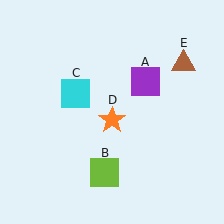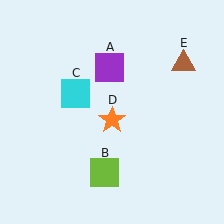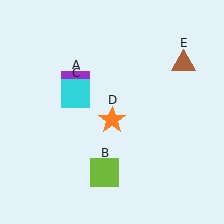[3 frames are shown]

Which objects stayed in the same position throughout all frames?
Lime square (object B) and cyan square (object C) and orange star (object D) and brown triangle (object E) remained stationary.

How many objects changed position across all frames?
1 object changed position: purple square (object A).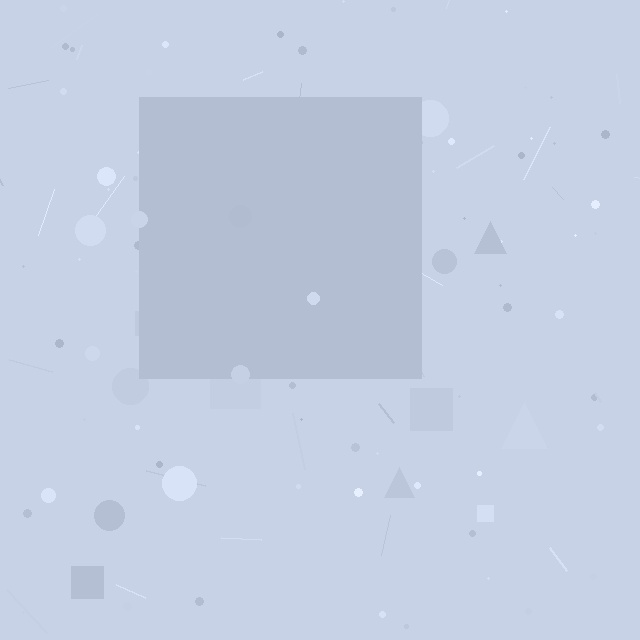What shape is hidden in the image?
A square is hidden in the image.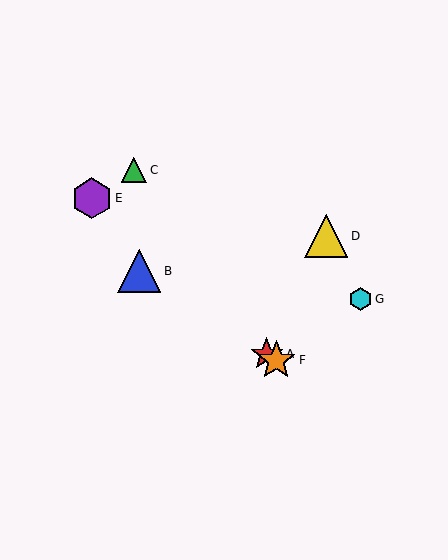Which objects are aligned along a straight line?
Objects A, B, F are aligned along a straight line.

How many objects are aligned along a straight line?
3 objects (A, B, F) are aligned along a straight line.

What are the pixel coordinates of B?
Object B is at (139, 271).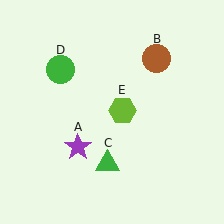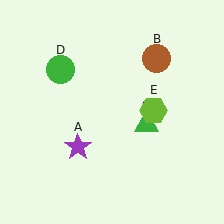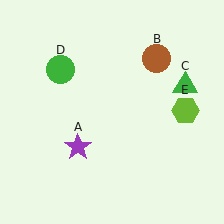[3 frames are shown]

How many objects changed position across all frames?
2 objects changed position: green triangle (object C), lime hexagon (object E).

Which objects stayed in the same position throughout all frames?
Purple star (object A) and brown circle (object B) and green circle (object D) remained stationary.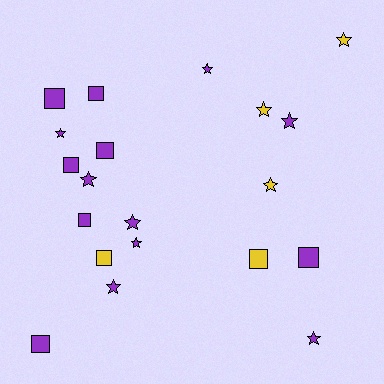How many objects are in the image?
There are 20 objects.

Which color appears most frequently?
Purple, with 15 objects.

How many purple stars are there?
There are 8 purple stars.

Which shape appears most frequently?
Star, with 11 objects.